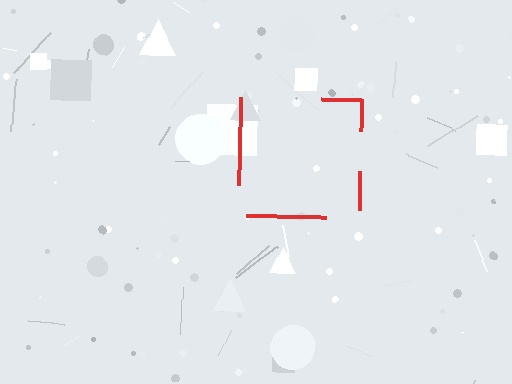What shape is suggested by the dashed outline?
The dashed outline suggests a square.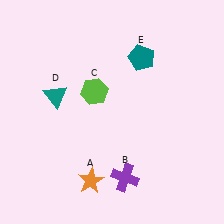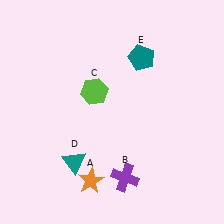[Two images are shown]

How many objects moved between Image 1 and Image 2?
1 object moved between the two images.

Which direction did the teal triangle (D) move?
The teal triangle (D) moved down.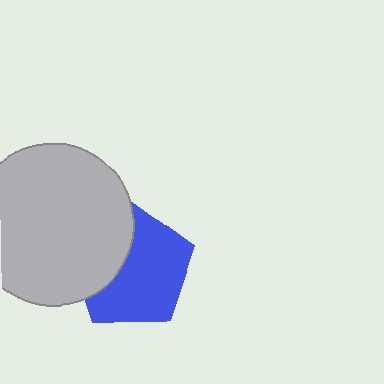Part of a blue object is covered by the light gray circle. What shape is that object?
It is a pentagon.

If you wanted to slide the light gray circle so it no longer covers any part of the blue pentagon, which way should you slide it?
Slide it left — that is the most direct way to separate the two shapes.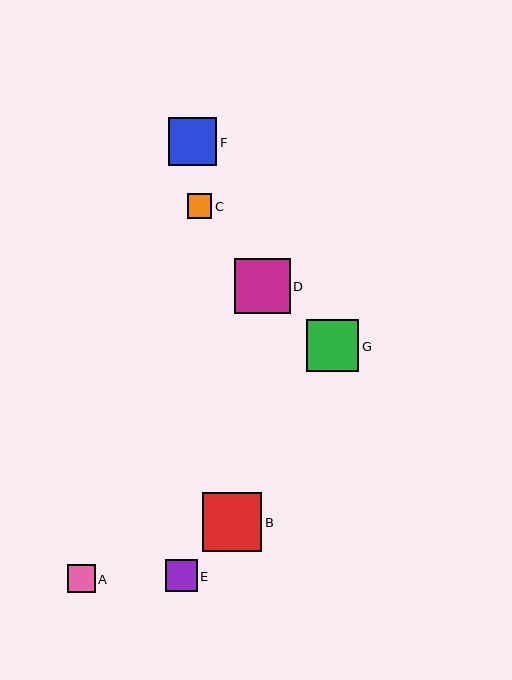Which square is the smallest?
Square C is the smallest with a size of approximately 25 pixels.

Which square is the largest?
Square B is the largest with a size of approximately 60 pixels.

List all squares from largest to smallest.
From largest to smallest: B, D, G, F, E, A, C.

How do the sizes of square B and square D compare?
Square B and square D are approximately the same size.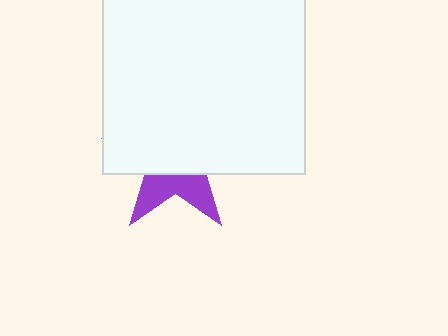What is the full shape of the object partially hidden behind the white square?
The partially hidden object is a purple star.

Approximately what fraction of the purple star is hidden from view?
Roughly 67% of the purple star is hidden behind the white square.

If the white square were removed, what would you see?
You would see the complete purple star.